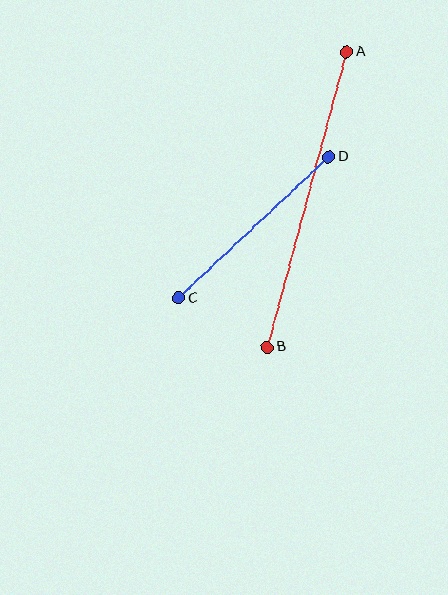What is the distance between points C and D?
The distance is approximately 206 pixels.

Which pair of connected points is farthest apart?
Points A and B are farthest apart.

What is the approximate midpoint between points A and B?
The midpoint is at approximately (307, 199) pixels.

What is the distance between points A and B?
The distance is approximately 306 pixels.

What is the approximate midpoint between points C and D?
The midpoint is at approximately (254, 227) pixels.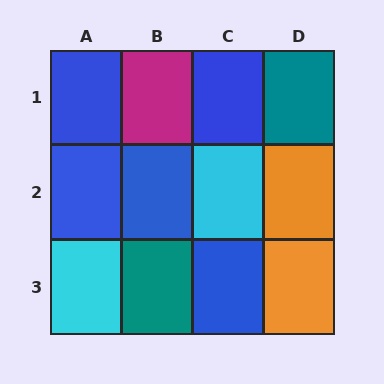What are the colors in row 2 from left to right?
Blue, blue, cyan, orange.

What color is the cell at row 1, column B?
Magenta.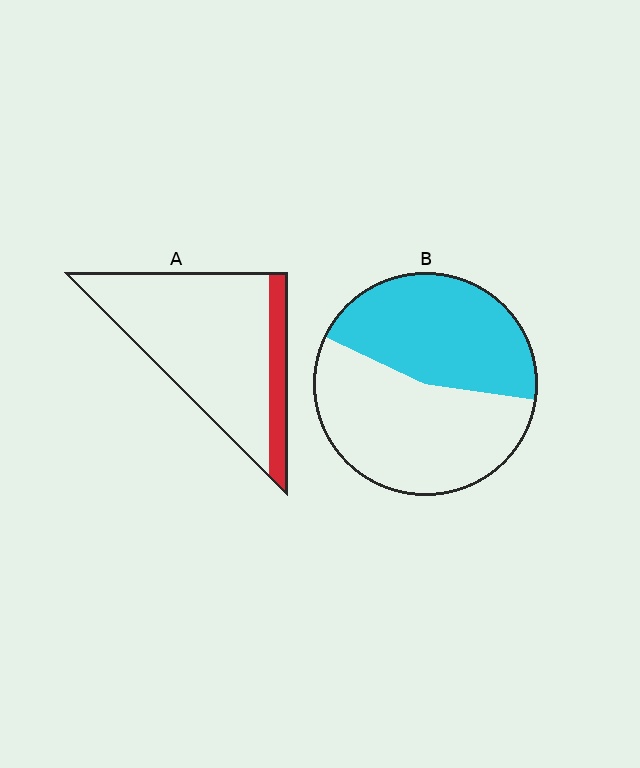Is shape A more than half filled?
No.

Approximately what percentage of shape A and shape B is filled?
A is approximately 15% and B is approximately 45%.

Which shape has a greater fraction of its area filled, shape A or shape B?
Shape B.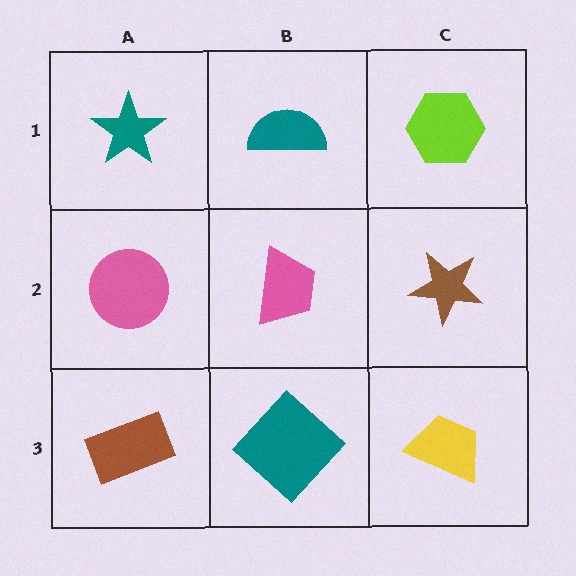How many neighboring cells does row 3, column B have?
3.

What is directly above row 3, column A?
A pink circle.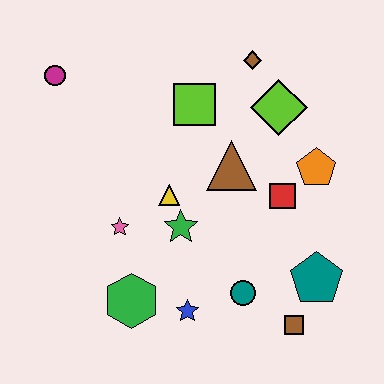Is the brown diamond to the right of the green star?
Yes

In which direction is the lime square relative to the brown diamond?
The lime square is to the left of the brown diamond.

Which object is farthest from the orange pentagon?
The magenta circle is farthest from the orange pentagon.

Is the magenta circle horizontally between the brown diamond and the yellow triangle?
No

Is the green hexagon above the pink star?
No